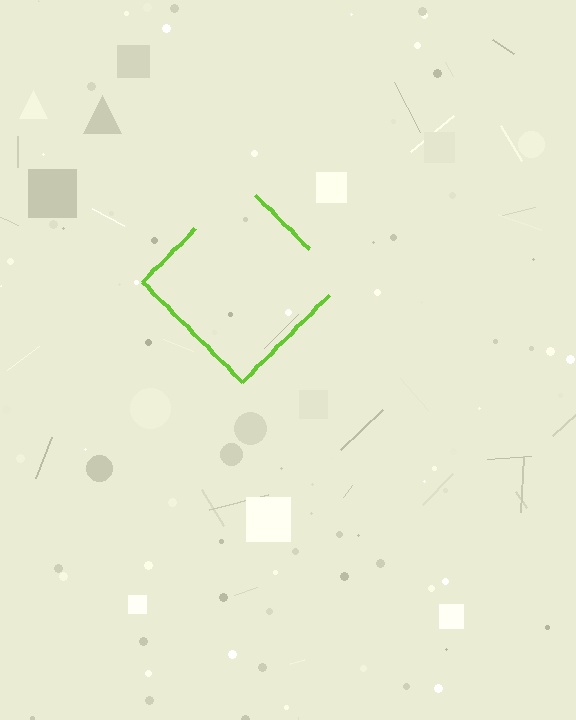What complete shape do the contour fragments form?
The contour fragments form a diamond.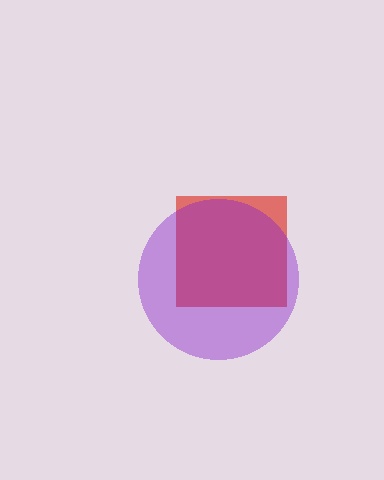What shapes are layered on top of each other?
The layered shapes are: a red square, a purple circle.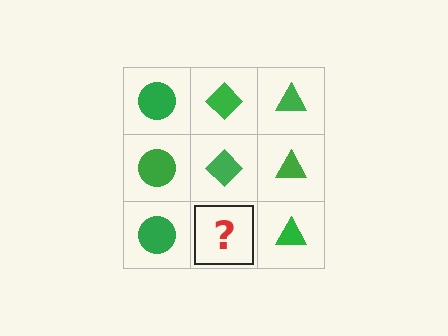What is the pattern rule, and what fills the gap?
The rule is that each column has a consistent shape. The gap should be filled with a green diamond.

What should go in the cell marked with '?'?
The missing cell should contain a green diamond.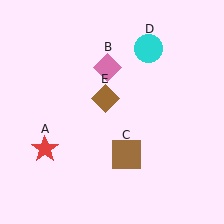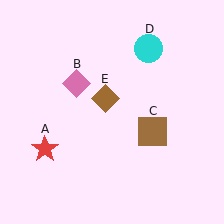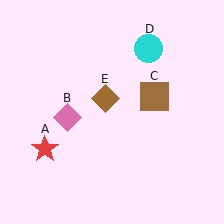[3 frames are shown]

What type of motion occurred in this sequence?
The pink diamond (object B), brown square (object C) rotated counterclockwise around the center of the scene.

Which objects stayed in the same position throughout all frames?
Red star (object A) and cyan circle (object D) and brown diamond (object E) remained stationary.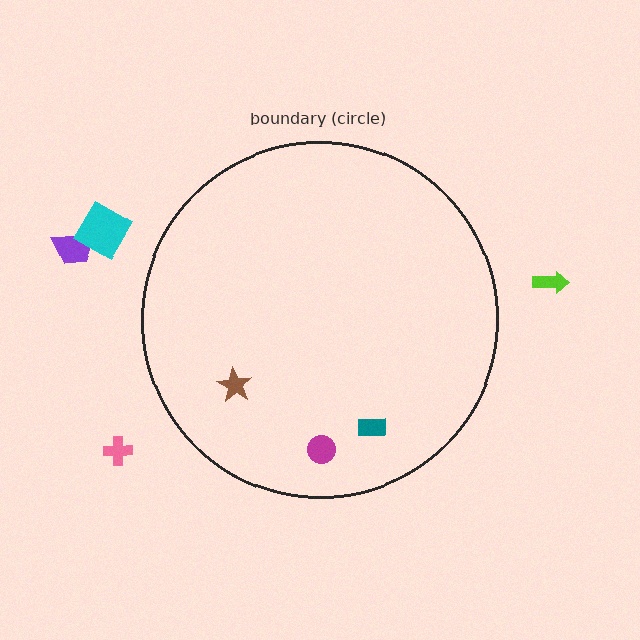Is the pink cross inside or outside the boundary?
Outside.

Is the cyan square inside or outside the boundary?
Outside.